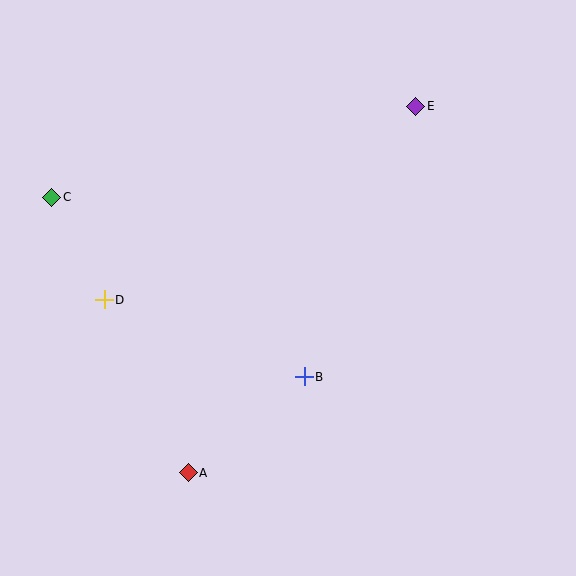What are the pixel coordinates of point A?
Point A is at (188, 473).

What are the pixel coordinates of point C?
Point C is at (52, 197).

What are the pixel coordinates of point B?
Point B is at (304, 377).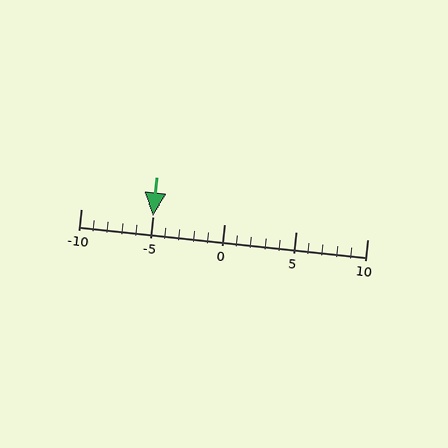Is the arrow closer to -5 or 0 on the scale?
The arrow is closer to -5.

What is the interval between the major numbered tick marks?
The major tick marks are spaced 5 units apart.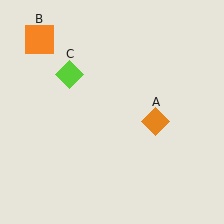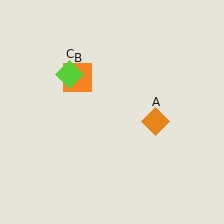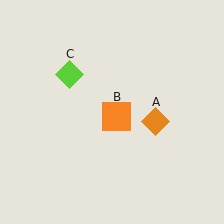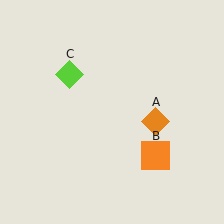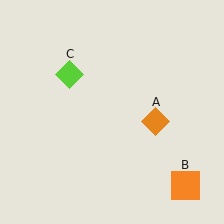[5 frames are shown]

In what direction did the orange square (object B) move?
The orange square (object B) moved down and to the right.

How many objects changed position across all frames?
1 object changed position: orange square (object B).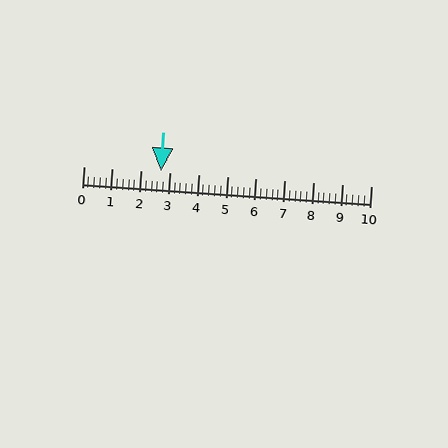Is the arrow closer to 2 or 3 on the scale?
The arrow is closer to 3.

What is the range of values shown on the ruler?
The ruler shows values from 0 to 10.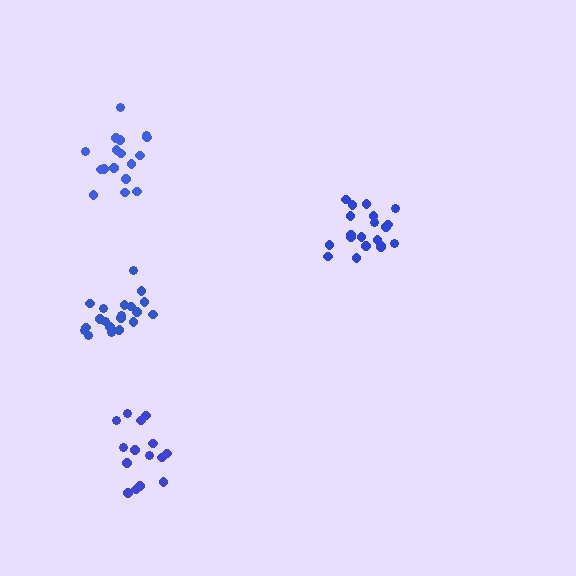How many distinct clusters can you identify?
There are 4 distinct clusters.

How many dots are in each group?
Group 1: 20 dots, Group 2: 15 dots, Group 3: 17 dots, Group 4: 21 dots (73 total).